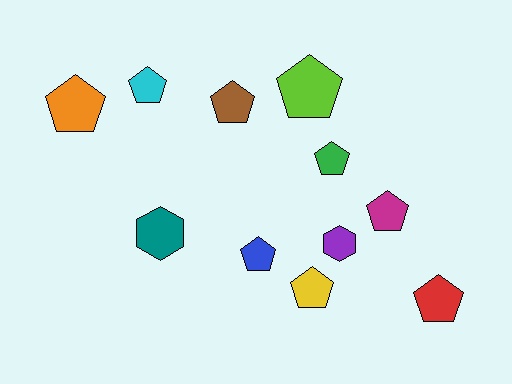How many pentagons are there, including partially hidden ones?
There are 9 pentagons.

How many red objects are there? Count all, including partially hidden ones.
There is 1 red object.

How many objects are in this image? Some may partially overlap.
There are 11 objects.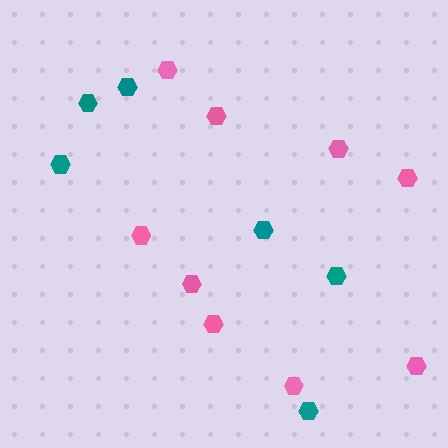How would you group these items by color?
There are 2 groups: one group of teal hexagons (6) and one group of pink hexagons (9).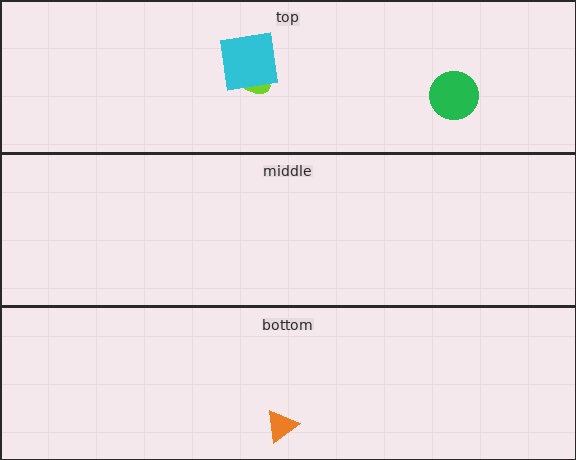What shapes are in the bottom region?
The orange triangle.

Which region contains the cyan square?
The top region.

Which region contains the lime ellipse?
The top region.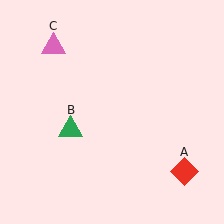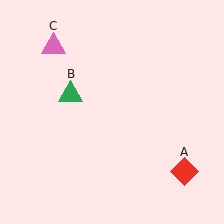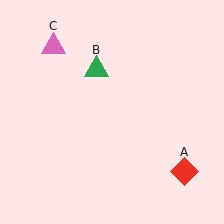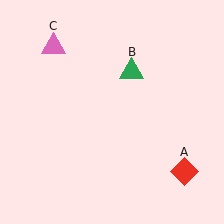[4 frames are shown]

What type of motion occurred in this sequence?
The green triangle (object B) rotated clockwise around the center of the scene.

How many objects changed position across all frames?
1 object changed position: green triangle (object B).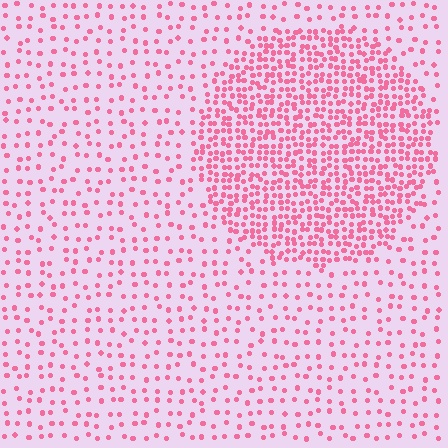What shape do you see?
I see a circle.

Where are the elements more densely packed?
The elements are more densely packed inside the circle boundary.